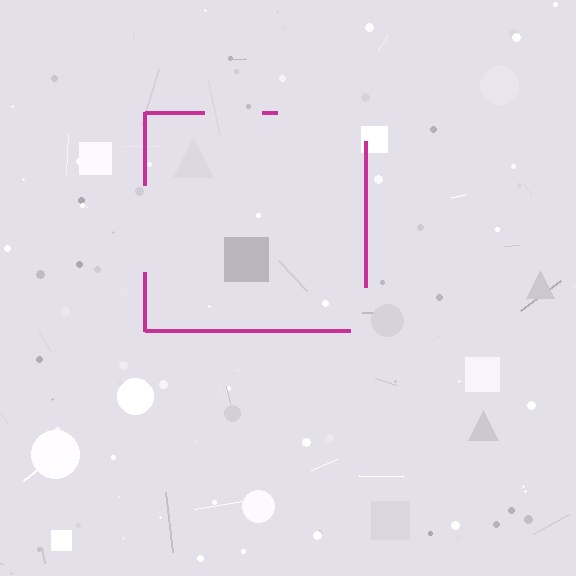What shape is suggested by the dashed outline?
The dashed outline suggests a square.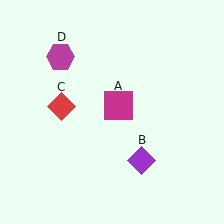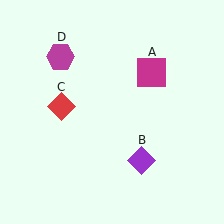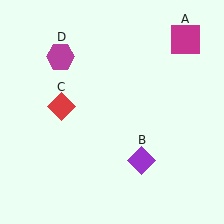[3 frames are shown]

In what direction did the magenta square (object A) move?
The magenta square (object A) moved up and to the right.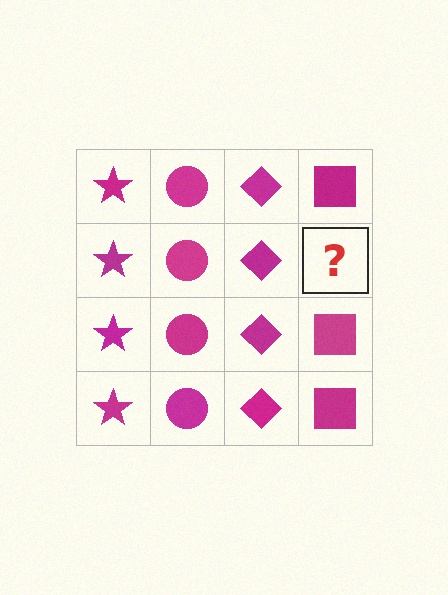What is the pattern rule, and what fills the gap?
The rule is that each column has a consistent shape. The gap should be filled with a magenta square.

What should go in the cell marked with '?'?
The missing cell should contain a magenta square.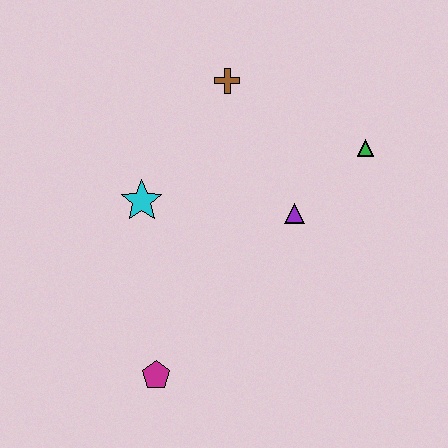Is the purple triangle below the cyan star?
Yes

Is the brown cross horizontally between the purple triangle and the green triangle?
No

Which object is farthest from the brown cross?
The magenta pentagon is farthest from the brown cross.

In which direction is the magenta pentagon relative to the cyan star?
The magenta pentagon is below the cyan star.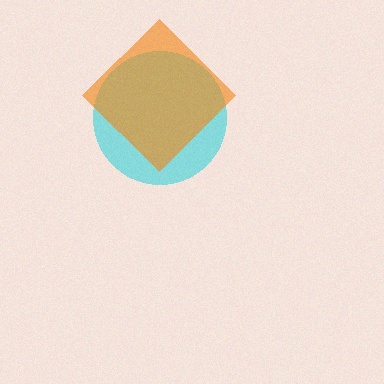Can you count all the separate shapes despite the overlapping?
Yes, there are 2 separate shapes.